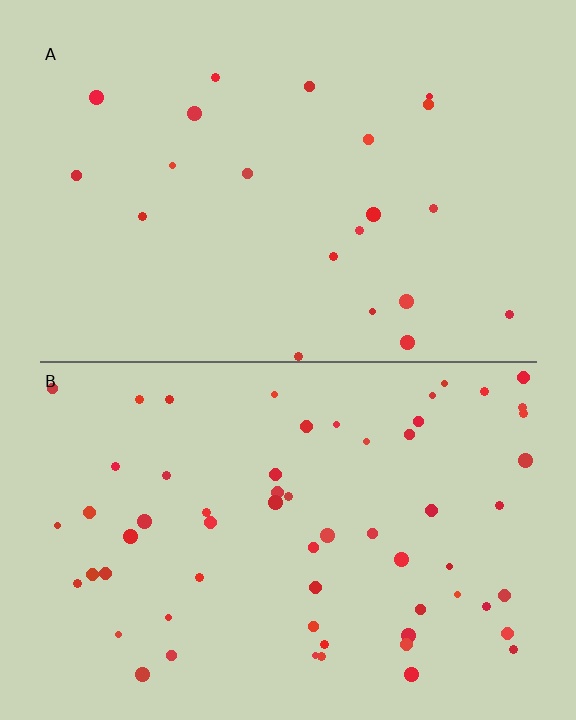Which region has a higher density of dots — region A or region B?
B (the bottom).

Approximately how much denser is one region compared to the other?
Approximately 2.9× — region B over region A.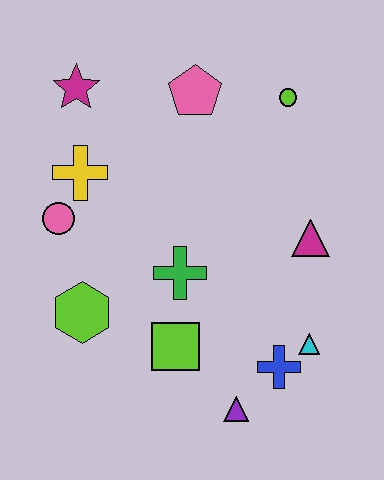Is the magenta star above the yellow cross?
Yes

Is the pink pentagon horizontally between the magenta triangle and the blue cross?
No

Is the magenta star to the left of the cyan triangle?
Yes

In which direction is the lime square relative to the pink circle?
The lime square is below the pink circle.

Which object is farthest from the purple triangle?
The magenta star is farthest from the purple triangle.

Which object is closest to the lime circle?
The pink pentagon is closest to the lime circle.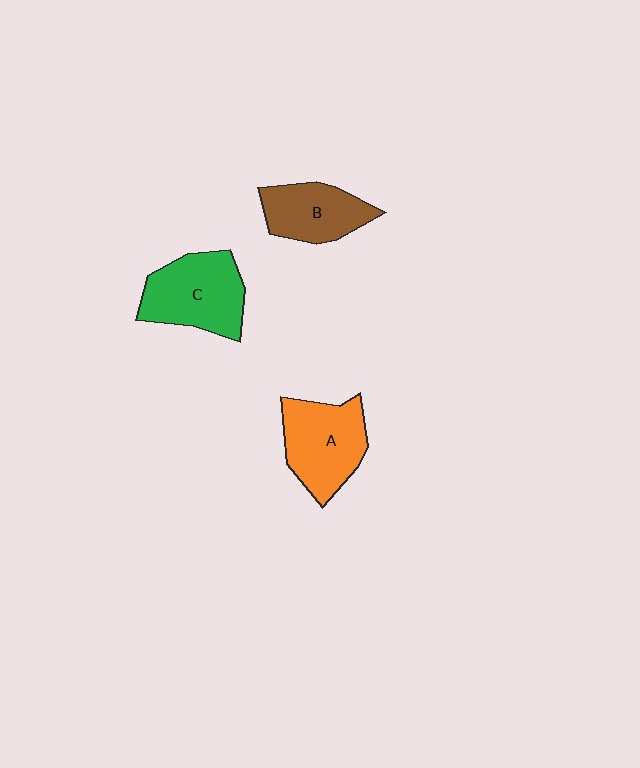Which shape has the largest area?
Shape C (green).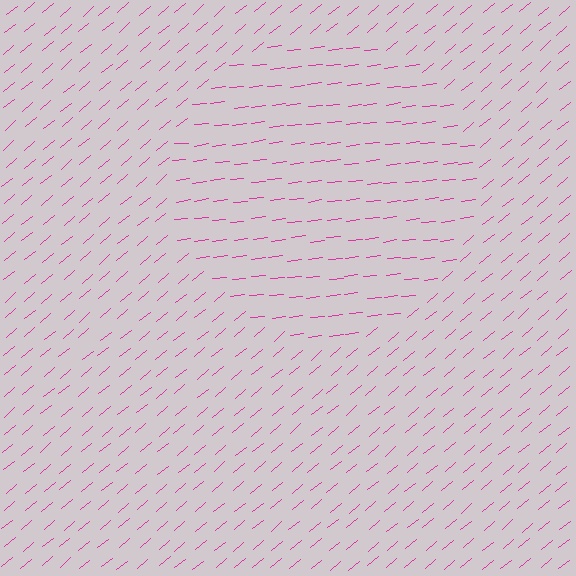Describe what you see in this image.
The image is filled with small magenta line segments. A circle region in the image has lines oriented differently from the surrounding lines, creating a visible texture boundary.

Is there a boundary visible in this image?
Yes, there is a texture boundary formed by a change in line orientation.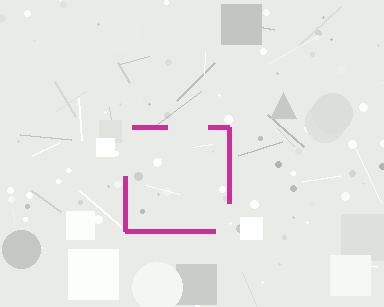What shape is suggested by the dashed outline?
The dashed outline suggests a square.